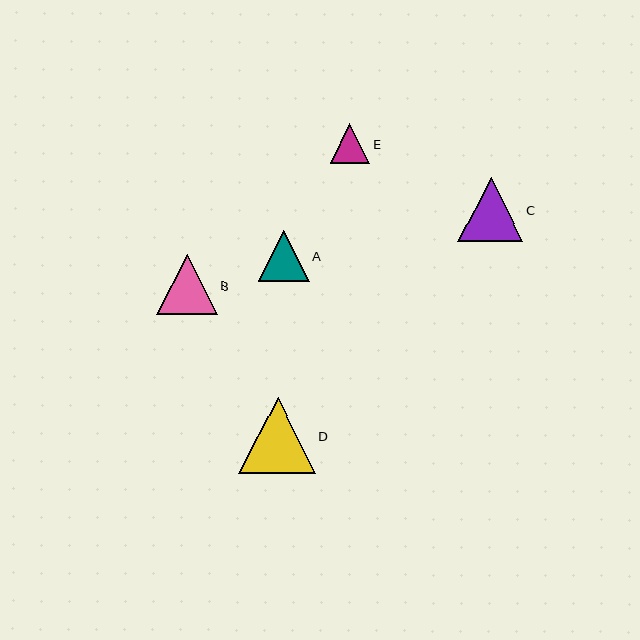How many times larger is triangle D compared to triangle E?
Triangle D is approximately 1.9 times the size of triangle E.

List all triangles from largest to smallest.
From largest to smallest: D, C, B, A, E.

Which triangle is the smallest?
Triangle E is the smallest with a size of approximately 40 pixels.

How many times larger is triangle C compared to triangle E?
Triangle C is approximately 1.6 times the size of triangle E.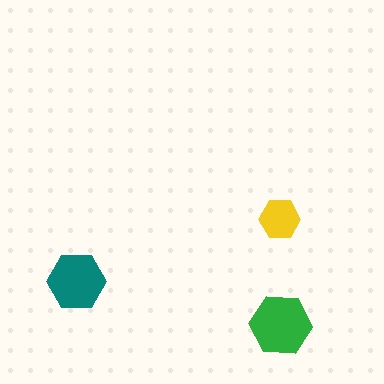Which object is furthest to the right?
The green hexagon is rightmost.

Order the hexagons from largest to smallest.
the green one, the teal one, the yellow one.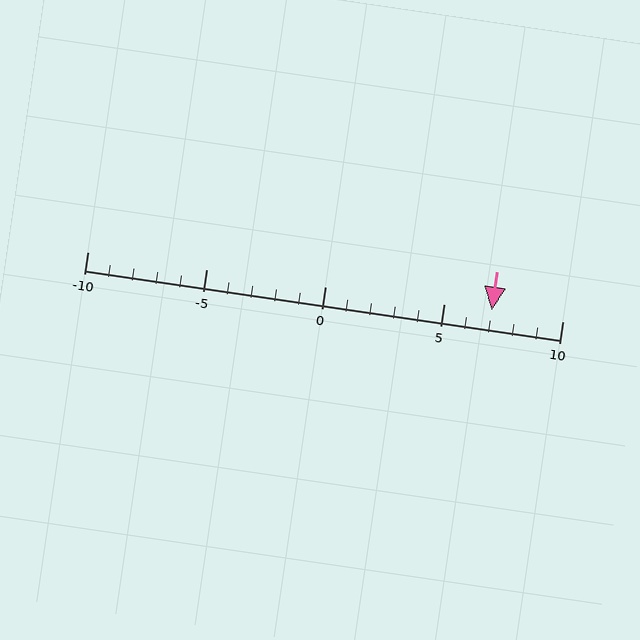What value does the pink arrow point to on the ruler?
The pink arrow points to approximately 7.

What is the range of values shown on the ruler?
The ruler shows values from -10 to 10.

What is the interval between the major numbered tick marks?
The major tick marks are spaced 5 units apart.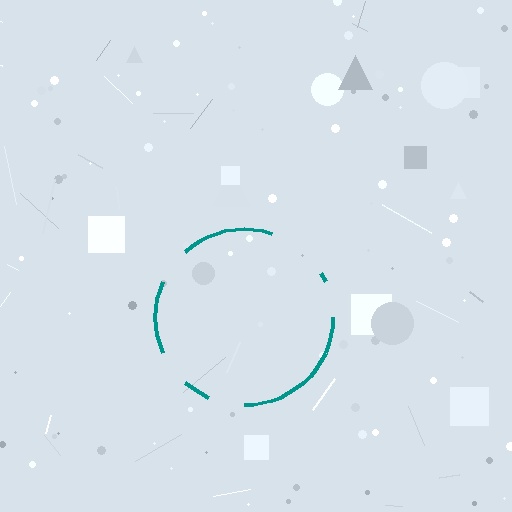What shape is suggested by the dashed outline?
The dashed outline suggests a circle.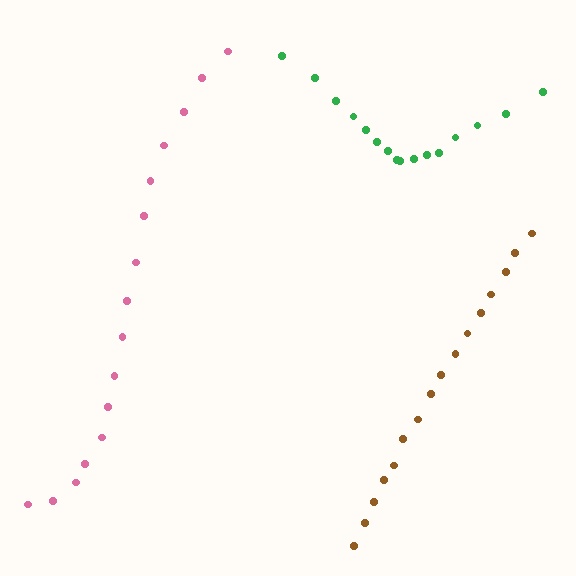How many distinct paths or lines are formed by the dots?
There are 3 distinct paths.